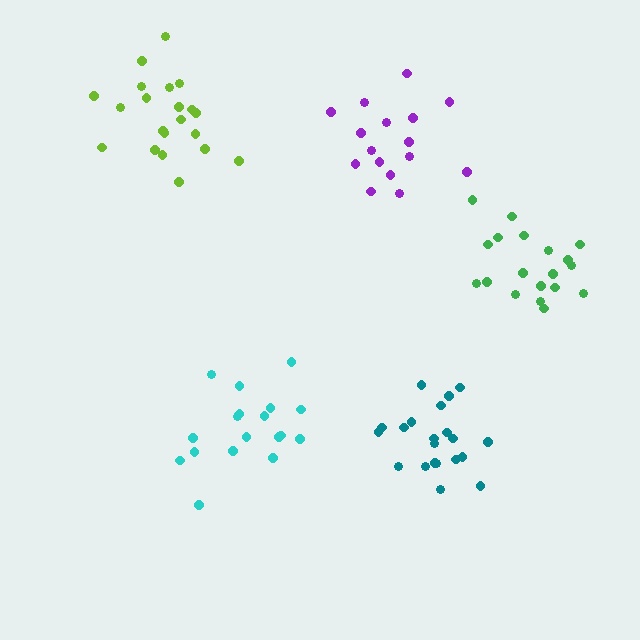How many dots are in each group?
Group 1: 21 dots, Group 2: 21 dots, Group 3: 18 dots, Group 4: 16 dots, Group 5: 19 dots (95 total).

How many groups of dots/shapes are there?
There are 5 groups.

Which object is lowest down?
The teal cluster is bottommost.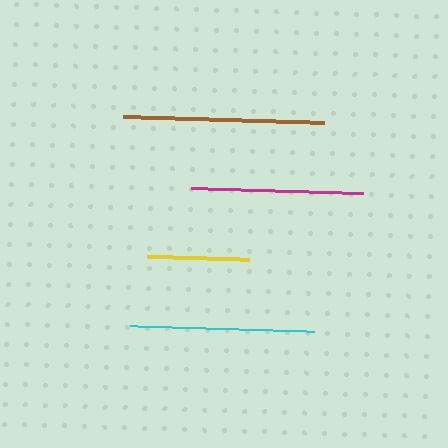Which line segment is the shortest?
The yellow line is the shortest at approximately 102 pixels.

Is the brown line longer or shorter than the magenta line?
The brown line is longer than the magenta line.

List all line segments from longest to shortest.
From longest to shortest: brown, cyan, magenta, yellow.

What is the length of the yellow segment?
The yellow segment is approximately 102 pixels long.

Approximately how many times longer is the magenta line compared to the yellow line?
The magenta line is approximately 1.7 times the length of the yellow line.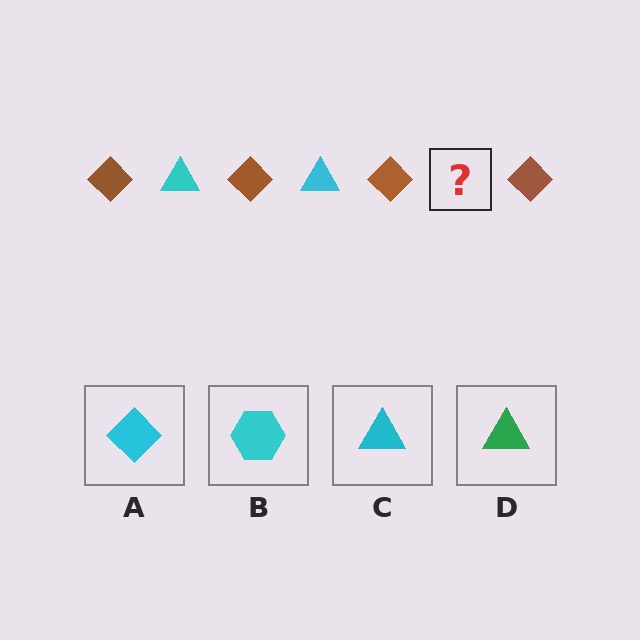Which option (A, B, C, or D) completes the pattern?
C.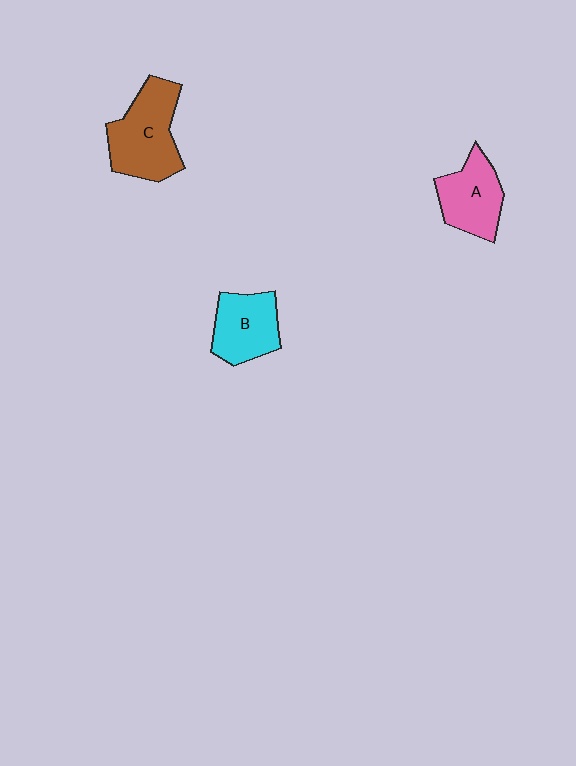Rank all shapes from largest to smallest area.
From largest to smallest: C (brown), A (pink), B (cyan).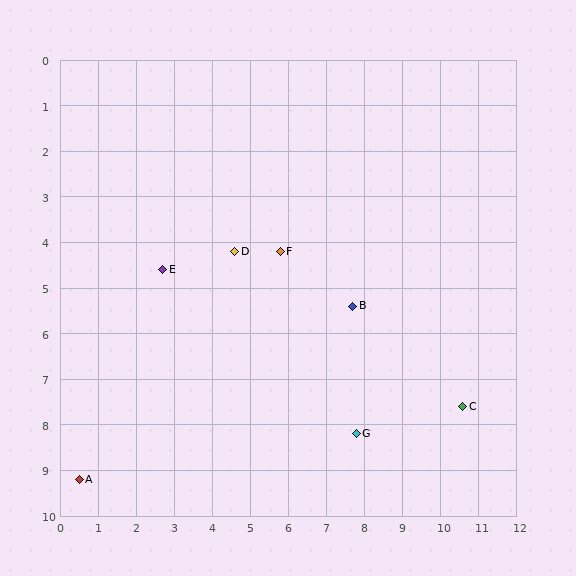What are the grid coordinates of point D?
Point D is at approximately (4.6, 4.2).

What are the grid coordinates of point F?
Point F is at approximately (5.8, 4.2).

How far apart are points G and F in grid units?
Points G and F are about 4.5 grid units apart.